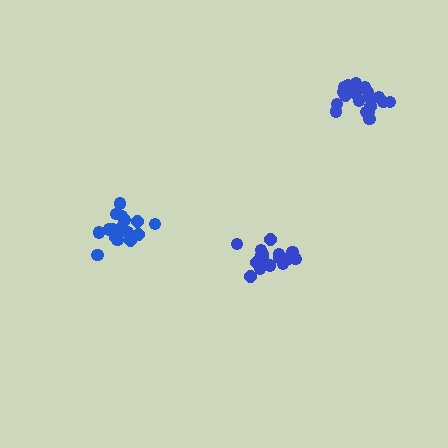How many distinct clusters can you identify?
There are 3 distinct clusters.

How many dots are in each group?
Group 1: 21 dots, Group 2: 20 dots, Group 3: 18 dots (59 total).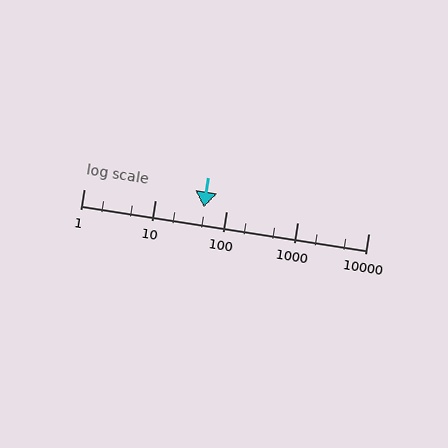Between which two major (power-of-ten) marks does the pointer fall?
The pointer is between 10 and 100.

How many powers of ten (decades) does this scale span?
The scale spans 4 decades, from 1 to 10000.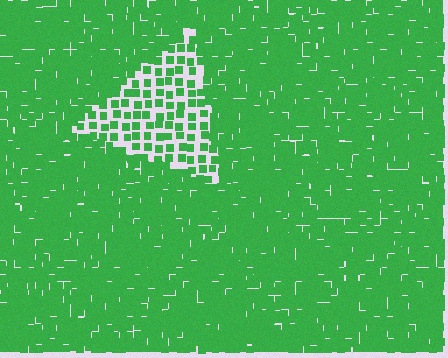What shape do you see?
I see a triangle.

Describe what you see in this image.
The image contains small green elements arranged at two different densities. A triangle-shaped region is visible where the elements are less densely packed than the surrounding area.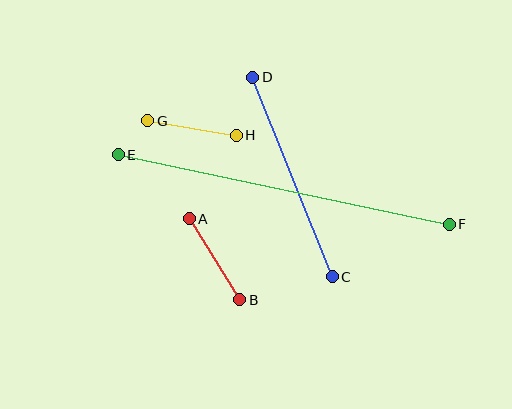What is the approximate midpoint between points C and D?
The midpoint is at approximately (293, 177) pixels.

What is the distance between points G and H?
The distance is approximately 90 pixels.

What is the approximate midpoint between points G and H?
The midpoint is at approximately (192, 128) pixels.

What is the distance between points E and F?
The distance is approximately 339 pixels.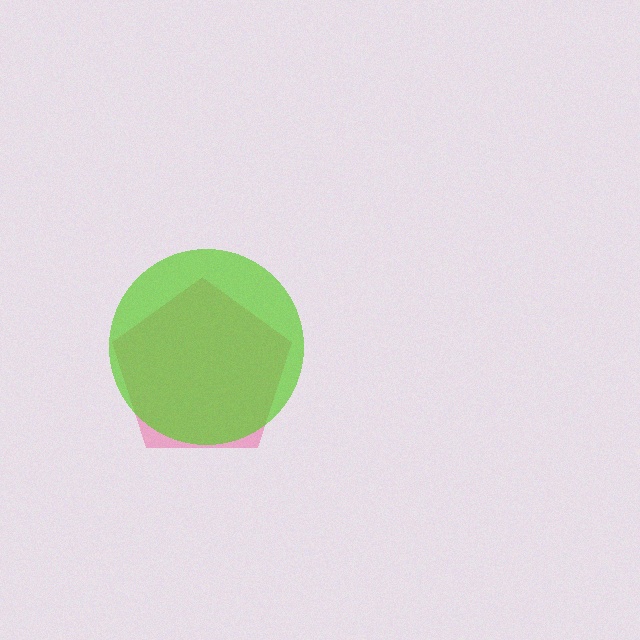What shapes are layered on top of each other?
The layered shapes are: a pink pentagon, a lime circle.